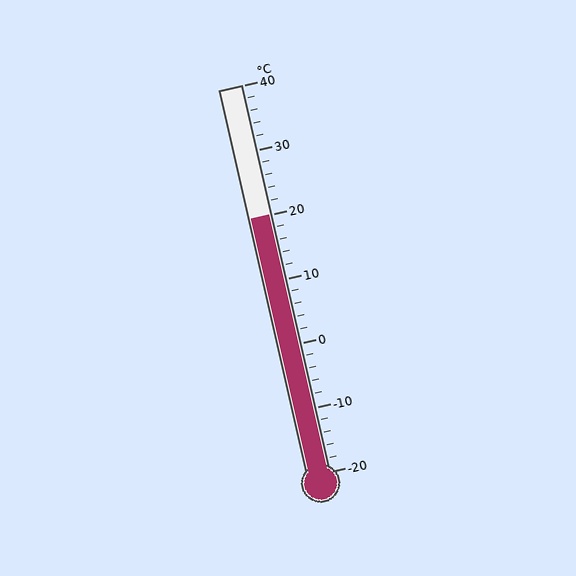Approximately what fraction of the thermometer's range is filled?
The thermometer is filled to approximately 65% of its range.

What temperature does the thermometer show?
The thermometer shows approximately 20°C.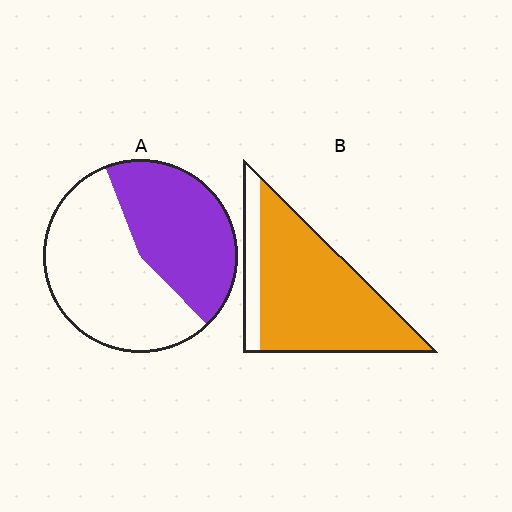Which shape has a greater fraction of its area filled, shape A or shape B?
Shape B.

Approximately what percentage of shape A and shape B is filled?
A is approximately 45% and B is approximately 85%.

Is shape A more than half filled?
No.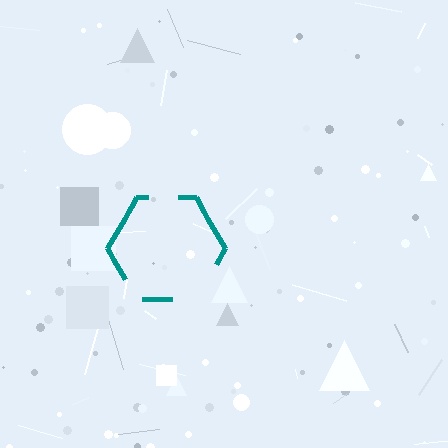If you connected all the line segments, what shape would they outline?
They would outline a hexagon.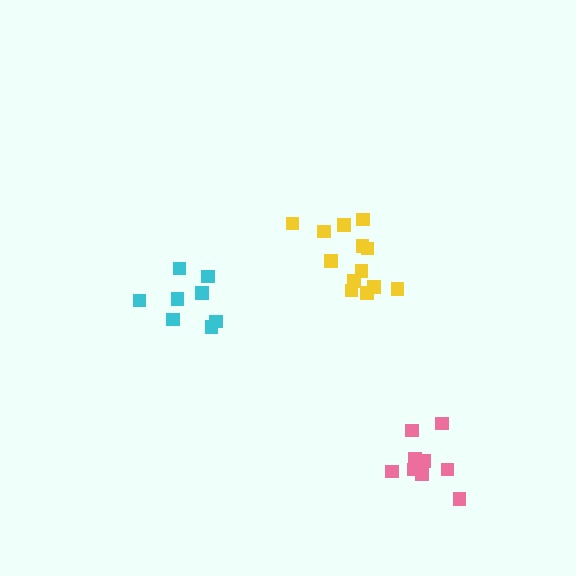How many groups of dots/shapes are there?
There are 3 groups.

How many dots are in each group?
Group 1: 13 dots, Group 2: 8 dots, Group 3: 9 dots (30 total).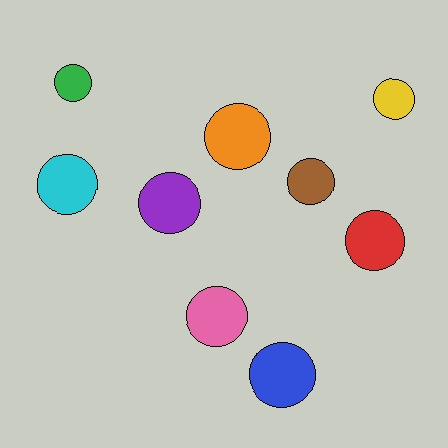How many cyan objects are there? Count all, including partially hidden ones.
There is 1 cyan object.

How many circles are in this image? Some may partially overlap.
There are 9 circles.